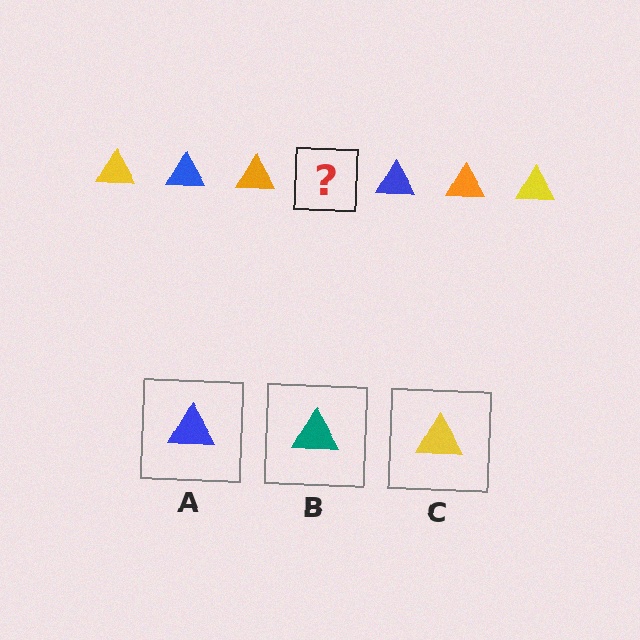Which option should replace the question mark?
Option C.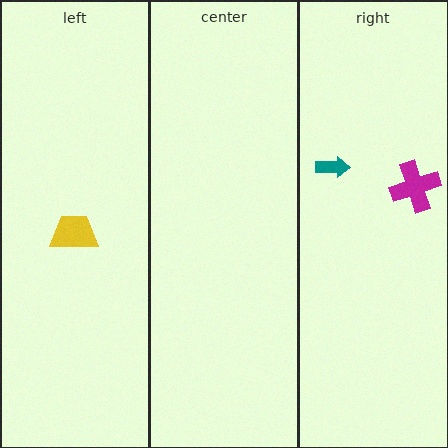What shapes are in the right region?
The teal arrow, the magenta cross.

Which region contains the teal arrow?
The right region.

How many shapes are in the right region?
2.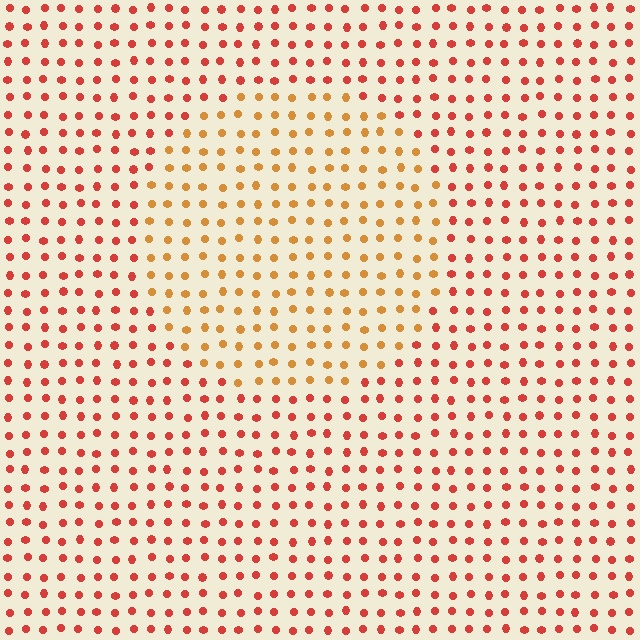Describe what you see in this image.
The image is filled with small red elements in a uniform arrangement. A circle-shaped region is visible where the elements are tinted to a slightly different hue, forming a subtle color boundary.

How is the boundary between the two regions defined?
The boundary is defined purely by a slight shift in hue (about 31 degrees). Spacing, size, and orientation are identical on both sides.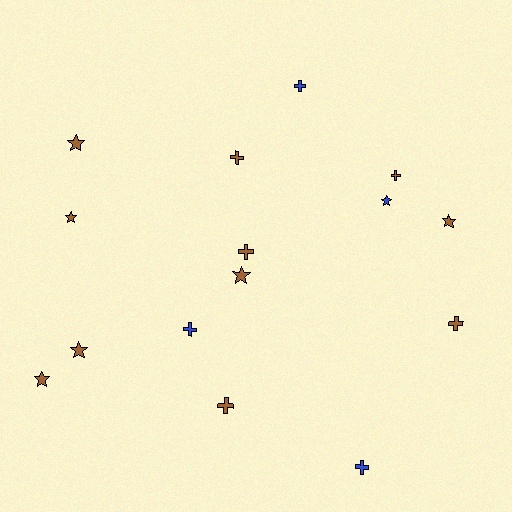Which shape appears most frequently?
Cross, with 8 objects.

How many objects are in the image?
There are 15 objects.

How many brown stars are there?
There are 6 brown stars.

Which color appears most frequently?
Brown, with 11 objects.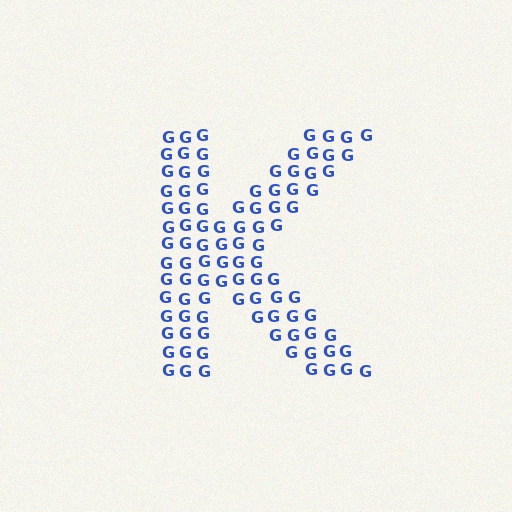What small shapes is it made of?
It is made of small letter G's.